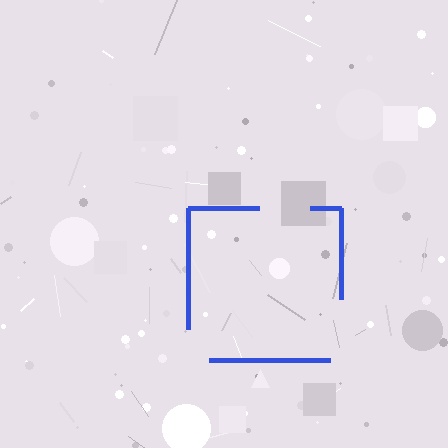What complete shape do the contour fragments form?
The contour fragments form a square.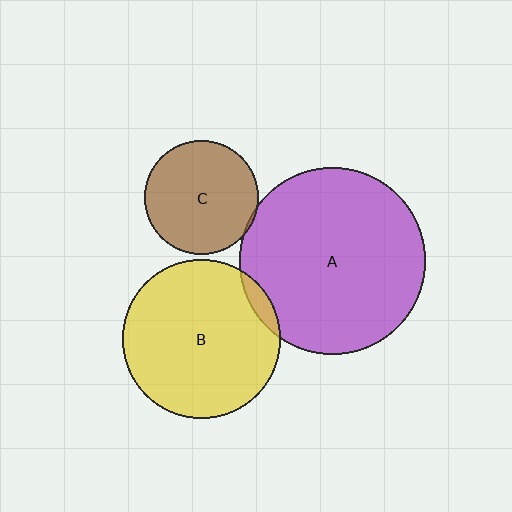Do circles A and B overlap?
Yes.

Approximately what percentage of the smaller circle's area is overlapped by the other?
Approximately 5%.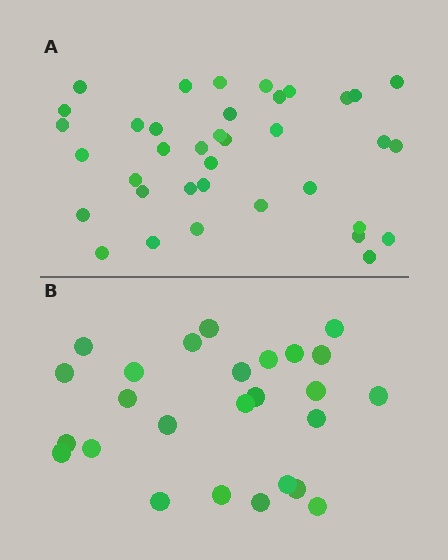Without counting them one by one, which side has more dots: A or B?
Region A (the top region) has more dots.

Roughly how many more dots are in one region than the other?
Region A has roughly 12 or so more dots than region B.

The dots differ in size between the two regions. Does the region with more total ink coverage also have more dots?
No. Region B has more total ink coverage because its dots are larger, but region A actually contains more individual dots. Total area can be misleading — the number of items is what matters here.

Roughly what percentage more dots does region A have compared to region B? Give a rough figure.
About 40% more.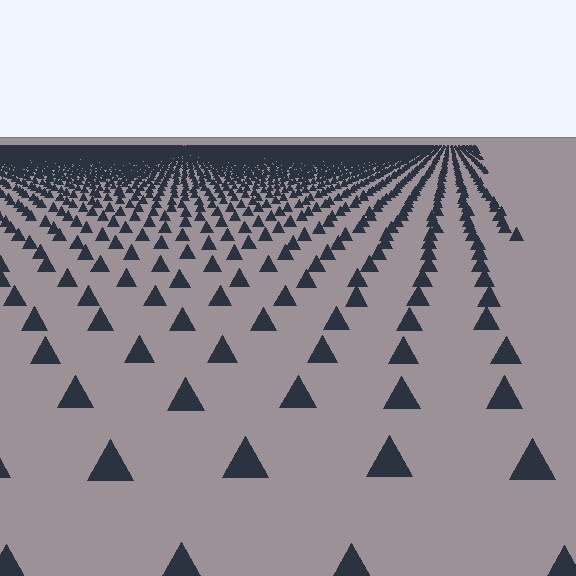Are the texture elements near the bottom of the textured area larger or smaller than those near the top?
Larger. Near the bottom, elements are closer to the viewer and appear at a bigger on-screen size.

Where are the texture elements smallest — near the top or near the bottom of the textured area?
Near the top.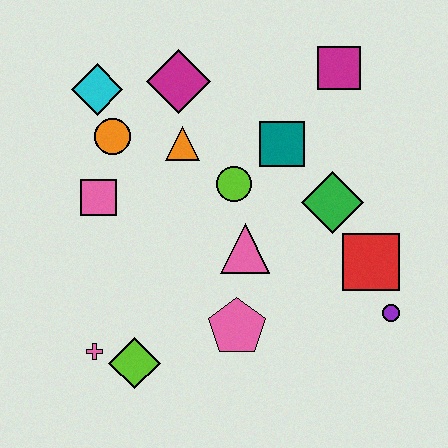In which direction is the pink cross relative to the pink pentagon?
The pink cross is to the left of the pink pentagon.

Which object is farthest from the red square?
The cyan diamond is farthest from the red square.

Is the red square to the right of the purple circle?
No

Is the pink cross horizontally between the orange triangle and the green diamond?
No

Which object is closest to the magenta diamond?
The orange triangle is closest to the magenta diamond.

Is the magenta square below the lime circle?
No